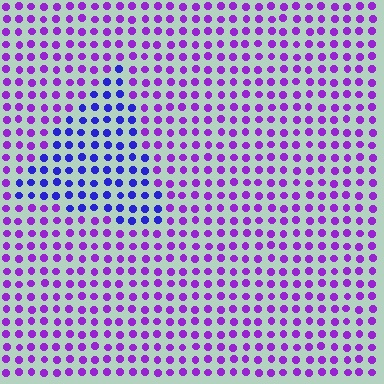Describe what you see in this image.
The image is filled with small purple elements in a uniform arrangement. A triangle-shaped region is visible where the elements are tinted to a slightly different hue, forming a subtle color boundary.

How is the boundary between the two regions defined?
The boundary is defined purely by a slight shift in hue (about 39 degrees). Spacing, size, and orientation are identical on both sides.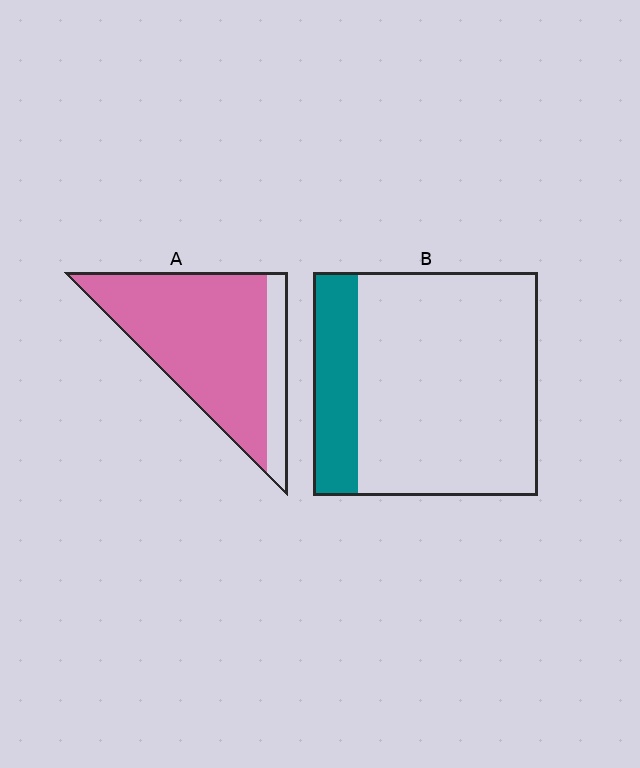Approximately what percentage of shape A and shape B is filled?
A is approximately 80% and B is approximately 20%.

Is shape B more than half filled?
No.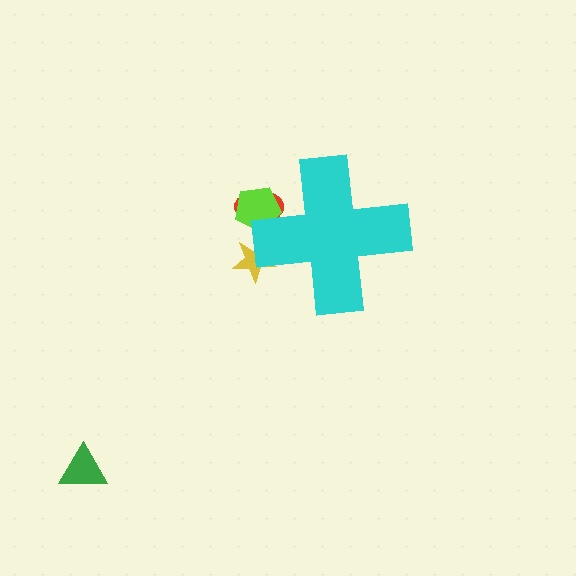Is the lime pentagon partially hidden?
Yes, the lime pentagon is partially hidden behind the cyan cross.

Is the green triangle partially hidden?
No, the green triangle is fully visible.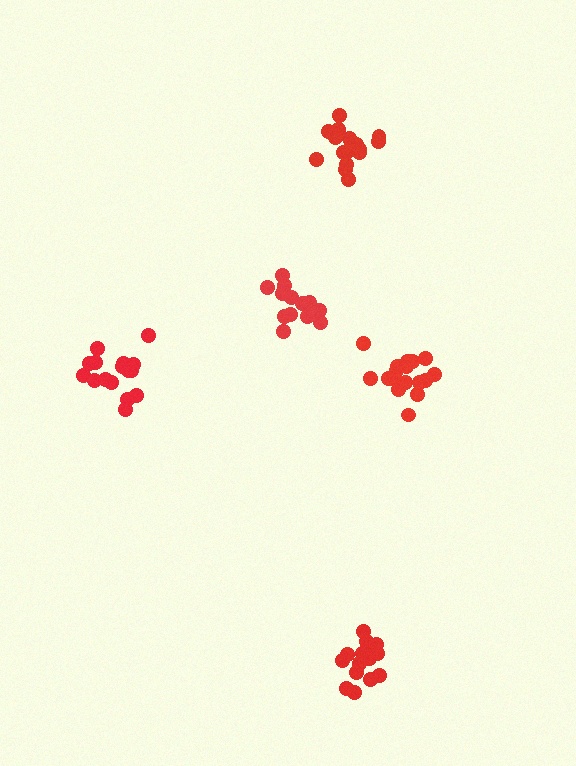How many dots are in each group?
Group 1: 17 dots, Group 2: 13 dots, Group 3: 17 dots, Group 4: 16 dots, Group 5: 18 dots (81 total).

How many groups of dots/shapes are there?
There are 5 groups.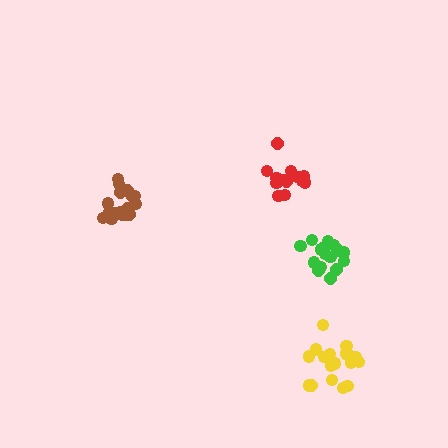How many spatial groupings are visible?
There are 4 spatial groupings.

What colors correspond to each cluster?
The clusters are colored: red, brown, yellow, green.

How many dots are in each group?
Group 1: 15 dots, Group 2: 19 dots, Group 3: 20 dots, Group 4: 17 dots (71 total).